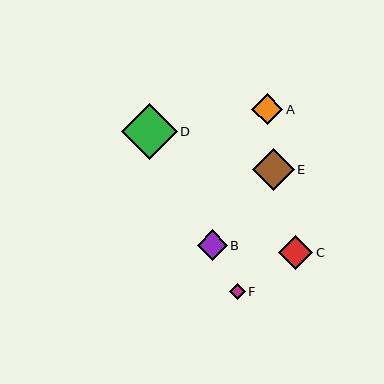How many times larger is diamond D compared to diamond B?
Diamond D is approximately 1.8 times the size of diamond B.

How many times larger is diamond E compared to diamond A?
Diamond E is approximately 1.4 times the size of diamond A.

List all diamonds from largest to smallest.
From largest to smallest: D, E, C, A, B, F.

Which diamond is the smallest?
Diamond F is the smallest with a size of approximately 16 pixels.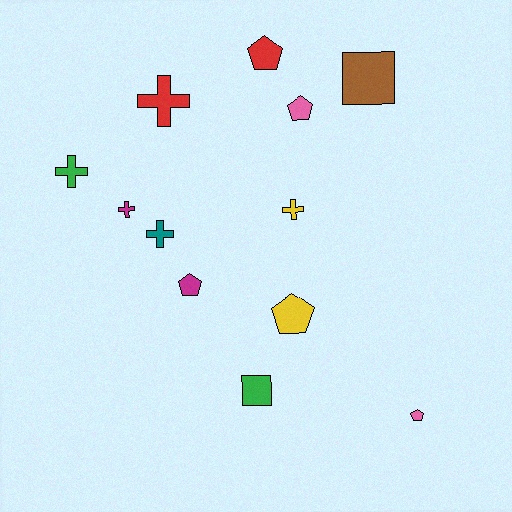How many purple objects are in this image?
There are no purple objects.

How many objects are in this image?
There are 12 objects.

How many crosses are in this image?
There are 5 crosses.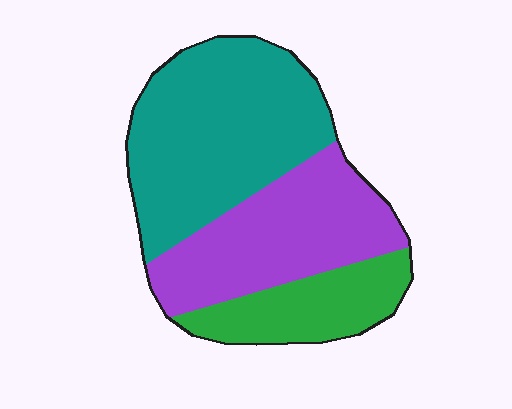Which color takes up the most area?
Teal, at roughly 45%.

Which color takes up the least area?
Green, at roughly 20%.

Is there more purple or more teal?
Teal.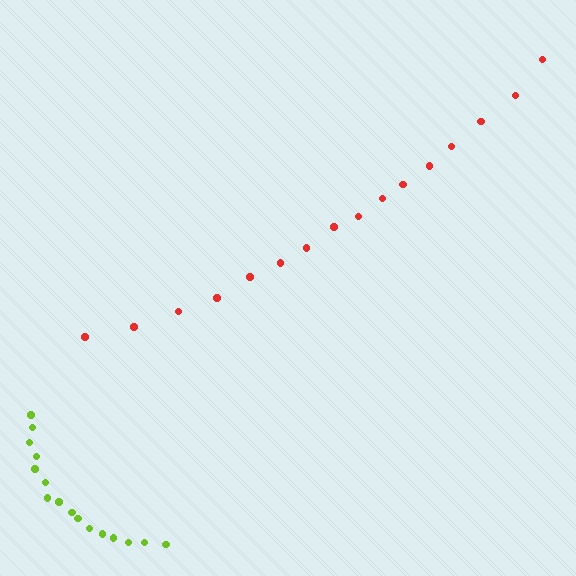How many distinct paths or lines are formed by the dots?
There are 2 distinct paths.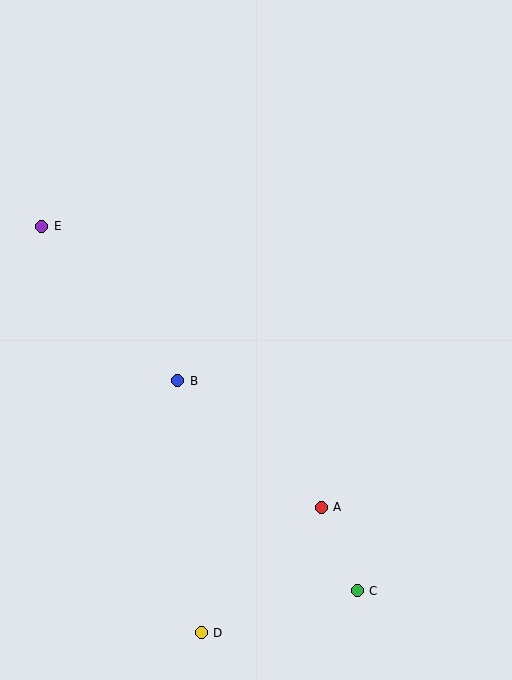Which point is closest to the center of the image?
Point B at (178, 381) is closest to the center.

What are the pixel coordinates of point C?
Point C is at (357, 591).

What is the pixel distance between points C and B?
The distance between C and B is 276 pixels.